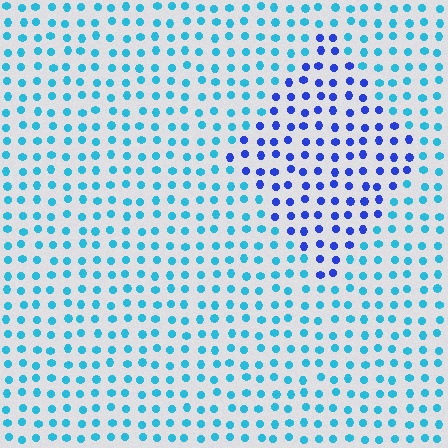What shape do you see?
I see a diamond.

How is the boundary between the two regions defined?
The boundary is defined purely by a slight shift in hue (about 42 degrees). Spacing, size, and orientation are identical on both sides.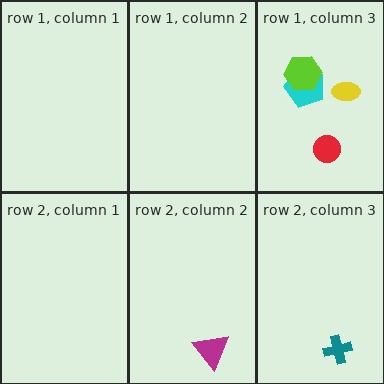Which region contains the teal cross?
The row 2, column 3 region.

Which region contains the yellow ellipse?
The row 1, column 3 region.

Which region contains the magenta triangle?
The row 2, column 2 region.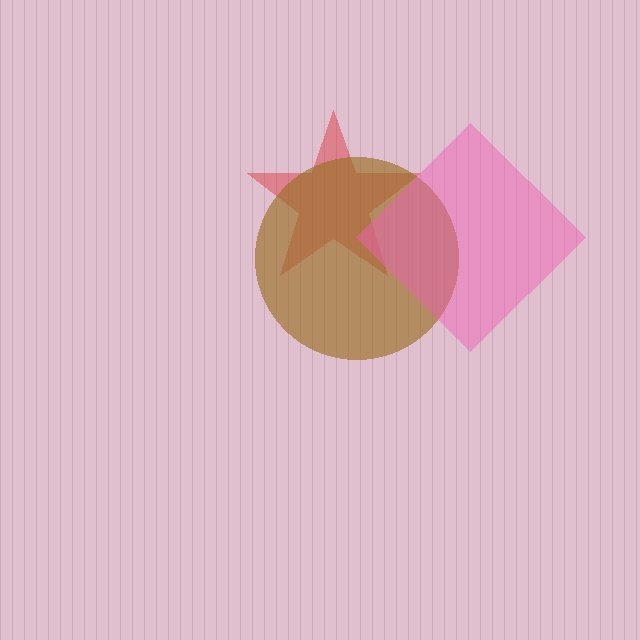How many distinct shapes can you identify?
There are 3 distinct shapes: a red star, a brown circle, a pink diamond.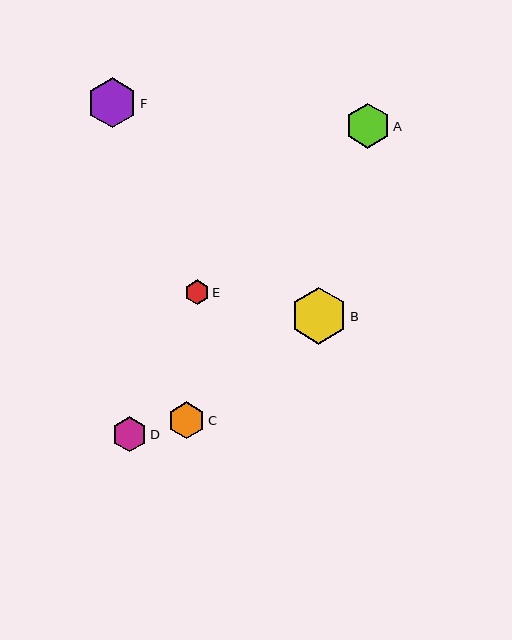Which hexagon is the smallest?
Hexagon E is the smallest with a size of approximately 25 pixels.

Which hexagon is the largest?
Hexagon B is the largest with a size of approximately 57 pixels.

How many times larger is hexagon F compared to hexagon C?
Hexagon F is approximately 1.4 times the size of hexagon C.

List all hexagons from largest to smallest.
From largest to smallest: B, F, A, C, D, E.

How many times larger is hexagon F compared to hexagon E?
Hexagon F is approximately 2.0 times the size of hexagon E.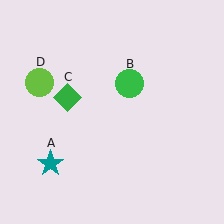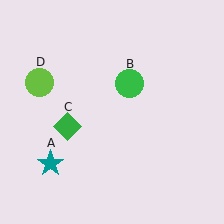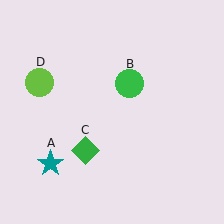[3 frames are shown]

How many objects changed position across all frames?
1 object changed position: green diamond (object C).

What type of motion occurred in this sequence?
The green diamond (object C) rotated counterclockwise around the center of the scene.